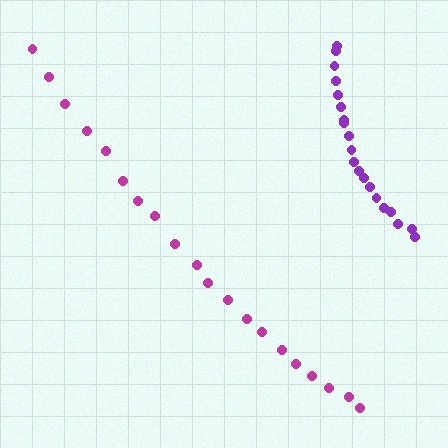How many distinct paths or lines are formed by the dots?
There are 2 distinct paths.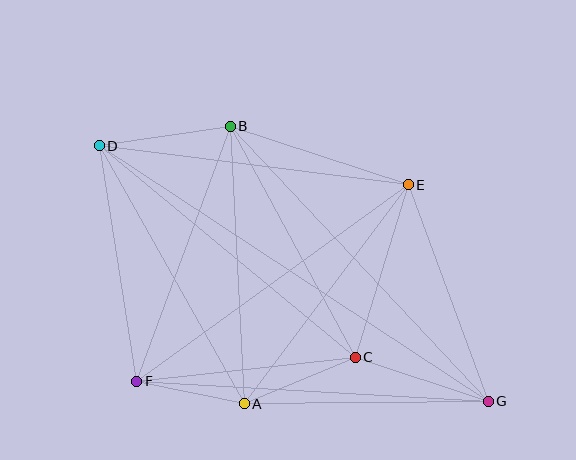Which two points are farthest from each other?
Points D and G are farthest from each other.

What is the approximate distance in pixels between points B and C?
The distance between B and C is approximately 263 pixels.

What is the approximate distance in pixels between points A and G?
The distance between A and G is approximately 244 pixels.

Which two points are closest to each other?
Points A and F are closest to each other.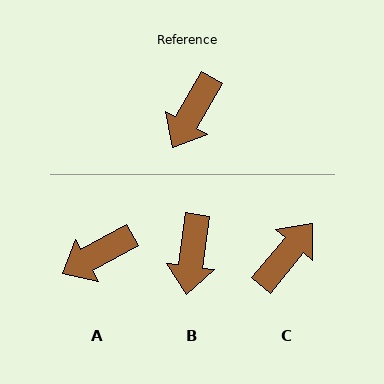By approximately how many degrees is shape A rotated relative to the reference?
Approximately 32 degrees clockwise.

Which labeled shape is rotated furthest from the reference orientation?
C, about 170 degrees away.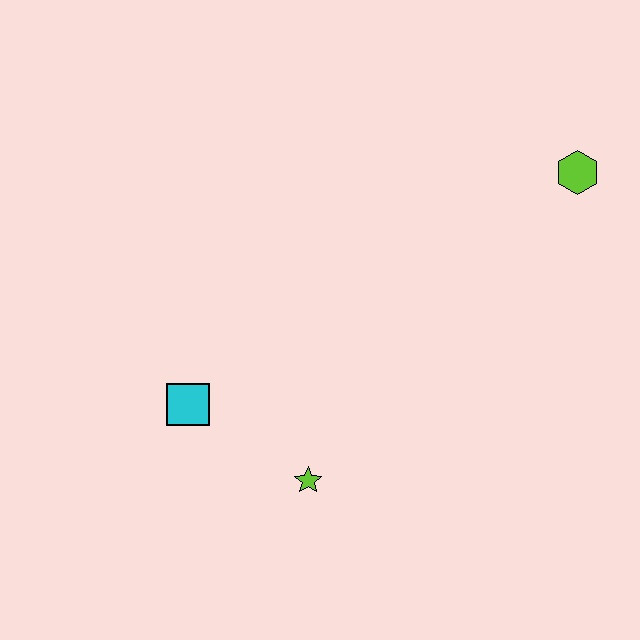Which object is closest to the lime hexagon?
The lime star is closest to the lime hexagon.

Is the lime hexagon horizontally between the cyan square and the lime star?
No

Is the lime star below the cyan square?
Yes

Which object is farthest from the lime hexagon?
The cyan square is farthest from the lime hexagon.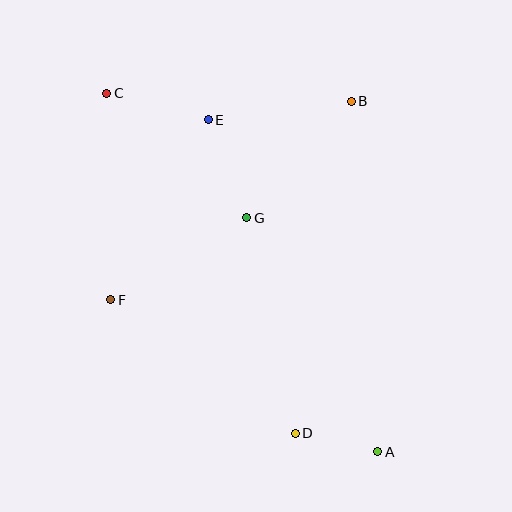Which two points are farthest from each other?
Points A and C are farthest from each other.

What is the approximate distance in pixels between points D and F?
The distance between D and F is approximately 228 pixels.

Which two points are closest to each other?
Points A and D are closest to each other.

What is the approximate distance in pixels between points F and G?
The distance between F and G is approximately 159 pixels.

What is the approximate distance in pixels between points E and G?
The distance between E and G is approximately 105 pixels.